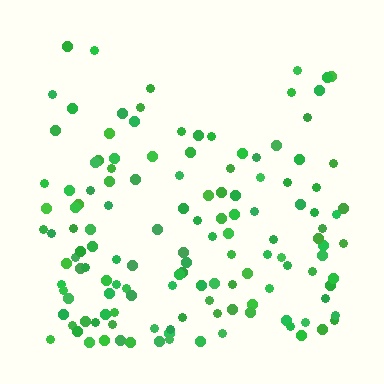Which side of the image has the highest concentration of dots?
The bottom.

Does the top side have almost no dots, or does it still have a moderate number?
Still a moderate number, just noticeably fewer than the bottom.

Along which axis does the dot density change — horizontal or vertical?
Vertical.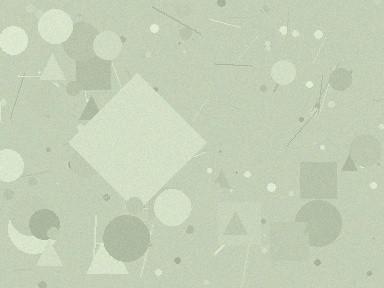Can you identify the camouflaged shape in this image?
The camouflaged shape is a diamond.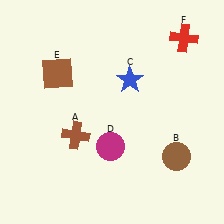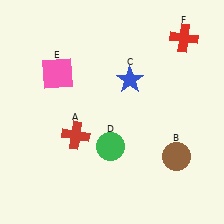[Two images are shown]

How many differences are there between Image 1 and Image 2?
There are 3 differences between the two images.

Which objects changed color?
A changed from brown to red. D changed from magenta to green. E changed from brown to pink.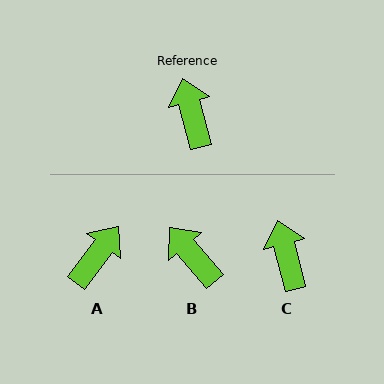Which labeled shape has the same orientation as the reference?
C.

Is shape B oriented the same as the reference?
No, it is off by about 26 degrees.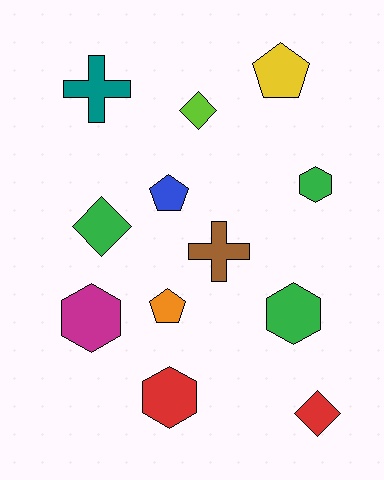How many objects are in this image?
There are 12 objects.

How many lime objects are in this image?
There is 1 lime object.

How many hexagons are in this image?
There are 4 hexagons.